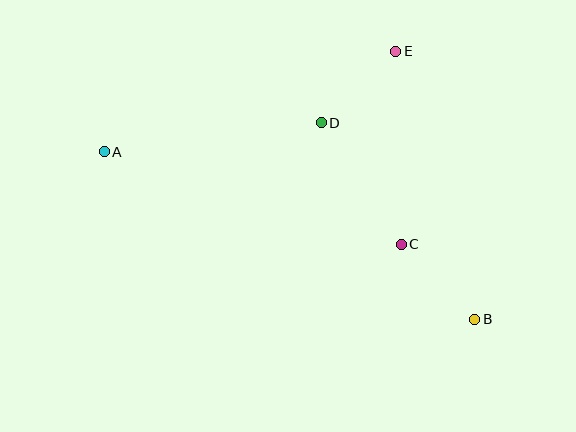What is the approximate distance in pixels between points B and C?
The distance between B and C is approximately 105 pixels.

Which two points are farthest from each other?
Points A and B are farthest from each other.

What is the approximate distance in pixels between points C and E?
The distance between C and E is approximately 193 pixels.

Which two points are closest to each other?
Points D and E are closest to each other.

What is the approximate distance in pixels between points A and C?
The distance between A and C is approximately 311 pixels.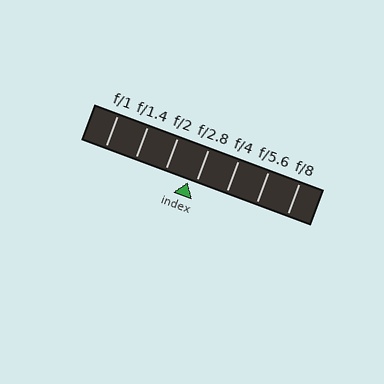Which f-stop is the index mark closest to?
The index mark is closest to f/2.8.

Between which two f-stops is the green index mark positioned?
The index mark is between f/2 and f/2.8.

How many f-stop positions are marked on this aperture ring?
There are 7 f-stop positions marked.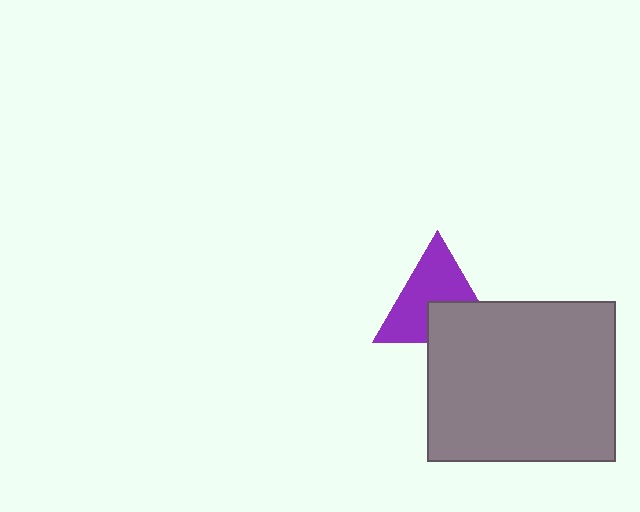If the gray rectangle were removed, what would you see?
You would see the complete purple triangle.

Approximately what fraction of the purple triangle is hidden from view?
Roughly 36% of the purple triangle is hidden behind the gray rectangle.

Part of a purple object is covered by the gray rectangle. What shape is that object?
It is a triangle.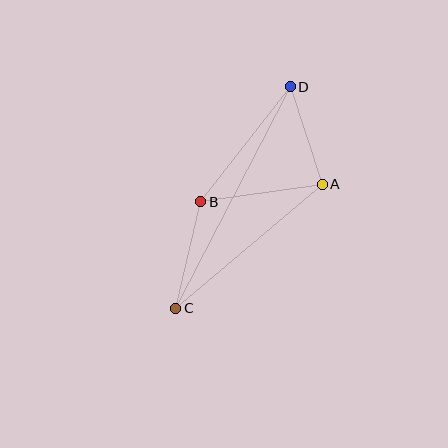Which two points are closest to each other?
Points A and D are closest to each other.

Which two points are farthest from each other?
Points C and D are farthest from each other.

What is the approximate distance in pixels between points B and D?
The distance between B and D is approximately 146 pixels.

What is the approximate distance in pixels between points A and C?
The distance between A and C is approximately 192 pixels.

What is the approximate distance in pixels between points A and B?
The distance between A and B is approximately 123 pixels.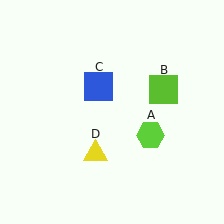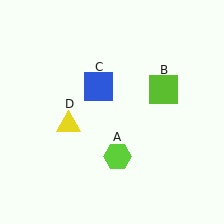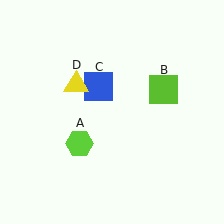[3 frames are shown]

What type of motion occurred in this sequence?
The lime hexagon (object A), yellow triangle (object D) rotated clockwise around the center of the scene.